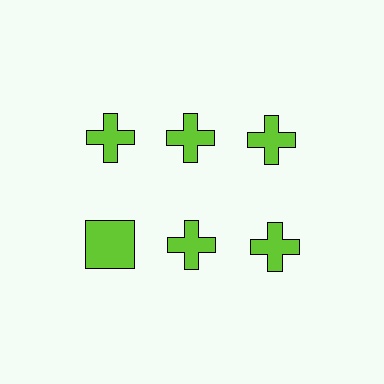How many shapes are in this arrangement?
There are 6 shapes arranged in a grid pattern.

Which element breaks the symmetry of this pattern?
The lime square in the second row, leftmost column breaks the symmetry. All other shapes are lime crosses.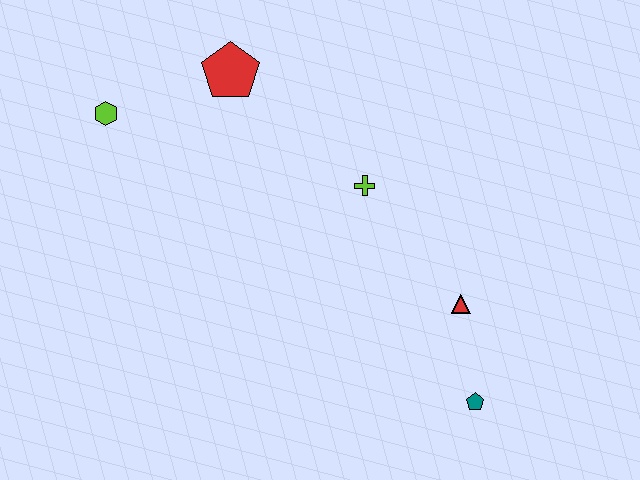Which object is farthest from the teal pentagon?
The lime hexagon is farthest from the teal pentagon.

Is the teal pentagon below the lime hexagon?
Yes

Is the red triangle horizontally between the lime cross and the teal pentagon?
Yes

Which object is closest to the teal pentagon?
The red triangle is closest to the teal pentagon.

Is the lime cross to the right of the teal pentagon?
No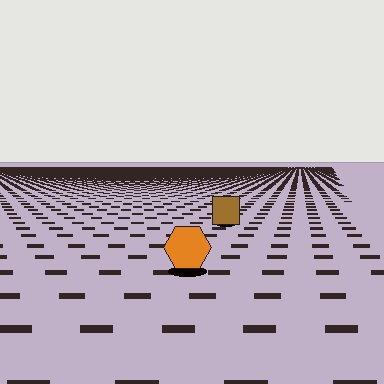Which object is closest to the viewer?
The orange hexagon is closest. The texture marks near it are larger and more spread out.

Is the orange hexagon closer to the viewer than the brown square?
Yes. The orange hexagon is closer — you can tell from the texture gradient: the ground texture is coarser near it.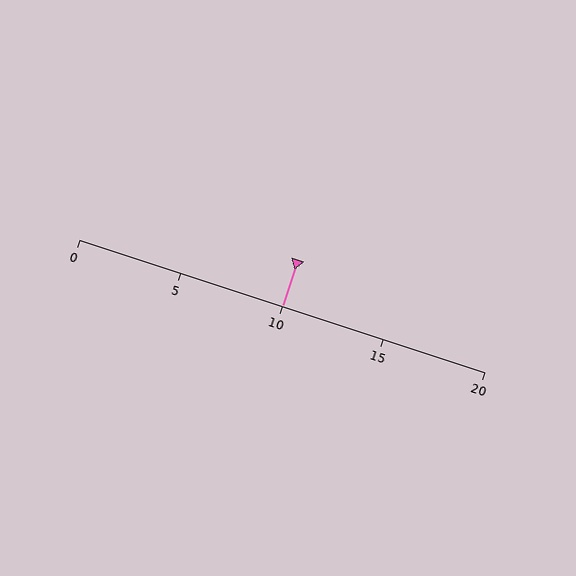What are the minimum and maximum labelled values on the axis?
The axis runs from 0 to 20.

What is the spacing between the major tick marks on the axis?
The major ticks are spaced 5 apart.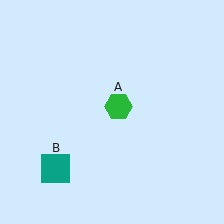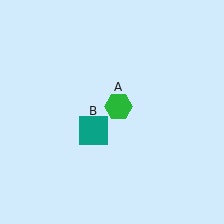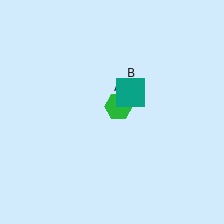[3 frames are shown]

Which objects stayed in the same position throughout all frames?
Green hexagon (object A) remained stationary.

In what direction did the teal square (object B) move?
The teal square (object B) moved up and to the right.